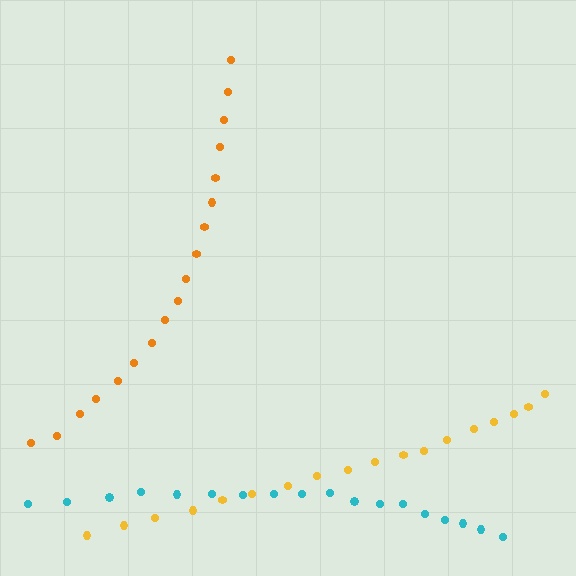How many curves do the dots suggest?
There are 3 distinct paths.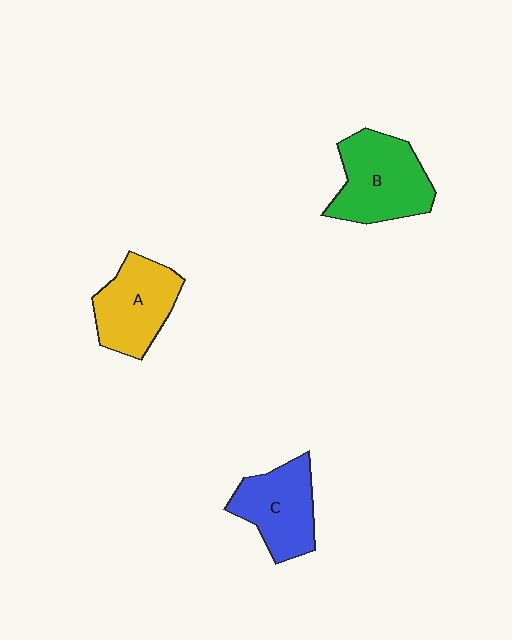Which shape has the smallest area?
Shape C (blue).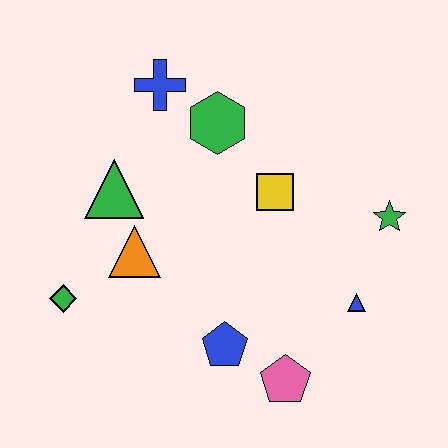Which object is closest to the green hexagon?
The blue cross is closest to the green hexagon.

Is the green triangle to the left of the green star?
Yes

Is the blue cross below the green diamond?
No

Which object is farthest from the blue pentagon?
The blue cross is farthest from the blue pentagon.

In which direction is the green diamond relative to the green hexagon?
The green diamond is below the green hexagon.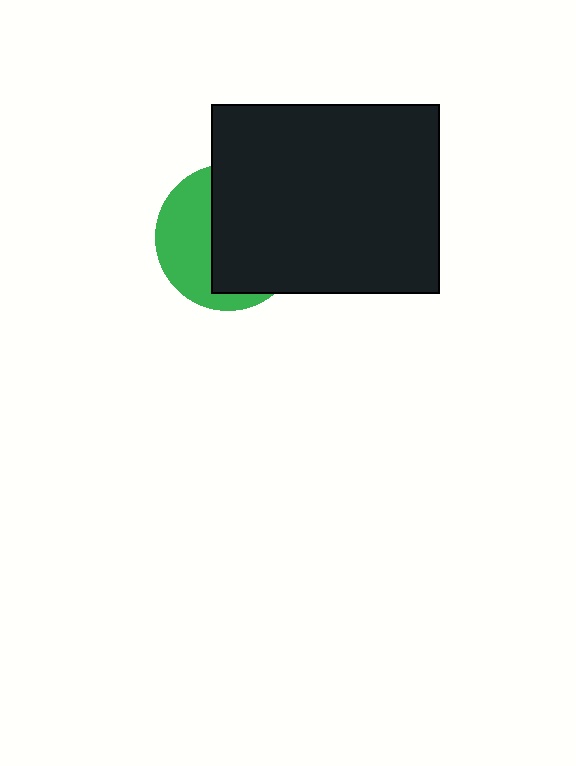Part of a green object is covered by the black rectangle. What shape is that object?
It is a circle.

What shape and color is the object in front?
The object in front is a black rectangle.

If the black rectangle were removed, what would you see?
You would see the complete green circle.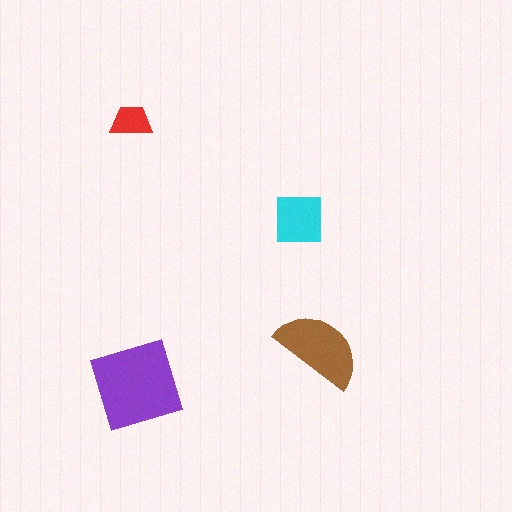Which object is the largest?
The purple diamond.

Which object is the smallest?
The red trapezoid.